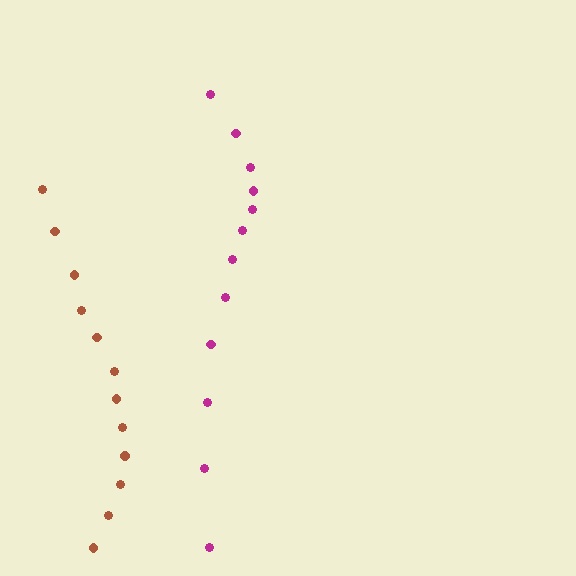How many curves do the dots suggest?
There are 2 distinct paths.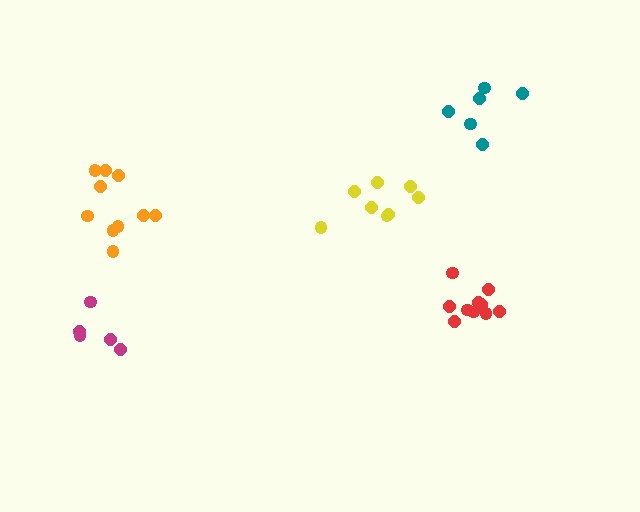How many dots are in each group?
Group 1: 5 dots, Group 2: 6 dots, Group 3: 10 dots, Group 4: 8 dots, Group 5: 10 dots (39 total).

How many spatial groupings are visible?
There are 5 spatial groupings.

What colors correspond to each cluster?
The clusters are colored: magenta, teal, orange, yellow, red.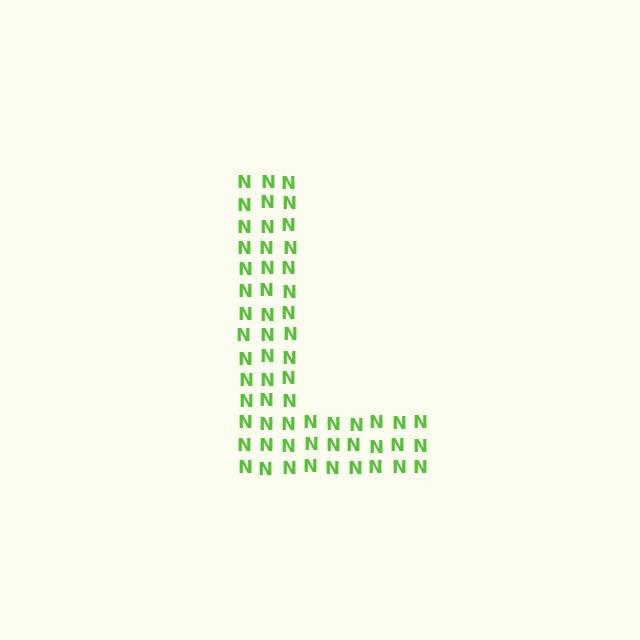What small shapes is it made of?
It is made of small letter N's.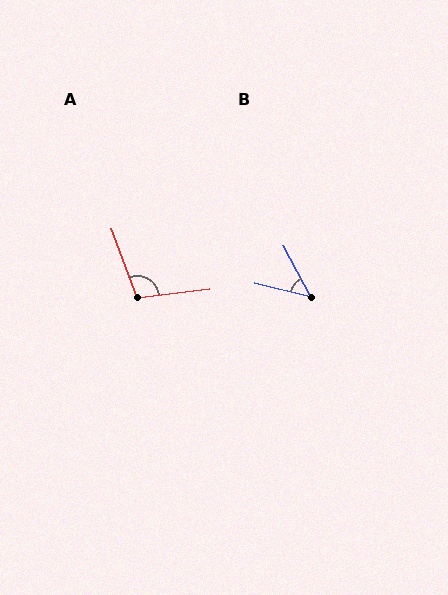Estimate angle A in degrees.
Approximately 103 degrees.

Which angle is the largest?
A, at approximately 103 degrees.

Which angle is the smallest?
B, at approximately 48 degrees.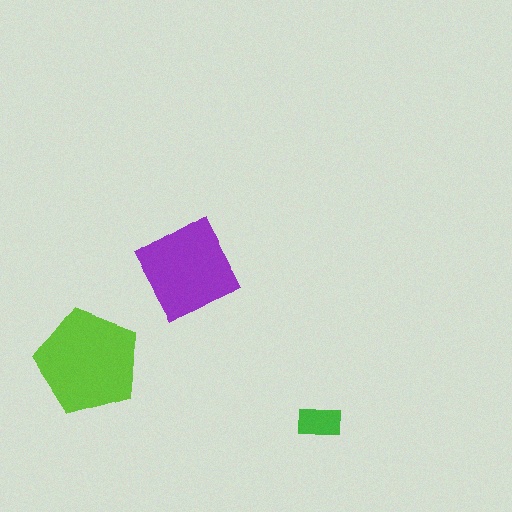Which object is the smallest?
The green rectangle.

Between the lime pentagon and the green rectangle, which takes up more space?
The lime pentagon.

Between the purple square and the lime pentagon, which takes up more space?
The lime pentagon.